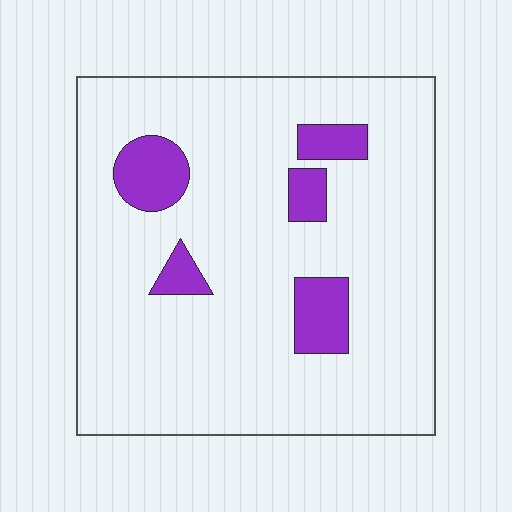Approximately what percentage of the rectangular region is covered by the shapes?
Approximately 10%.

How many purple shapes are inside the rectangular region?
5.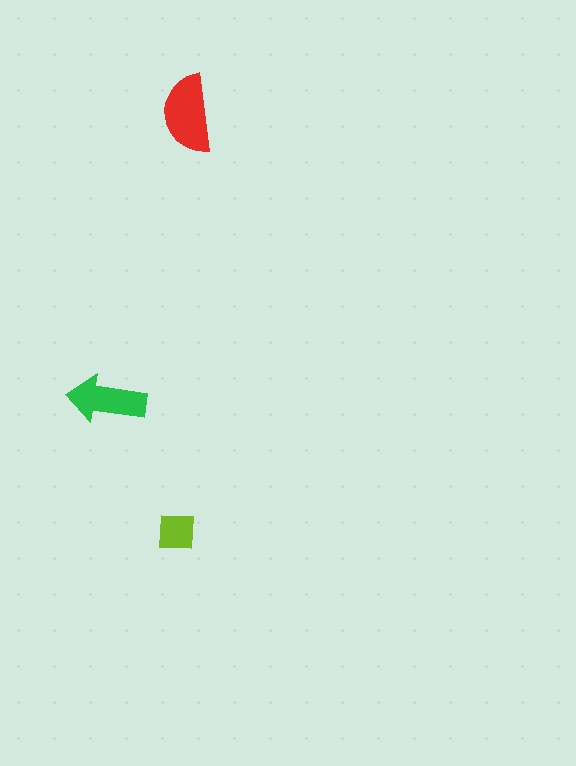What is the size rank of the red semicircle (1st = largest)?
1st.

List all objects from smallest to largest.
The lime square, the green arrow, the red semicircle.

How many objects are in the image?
There are 3 objects in the image.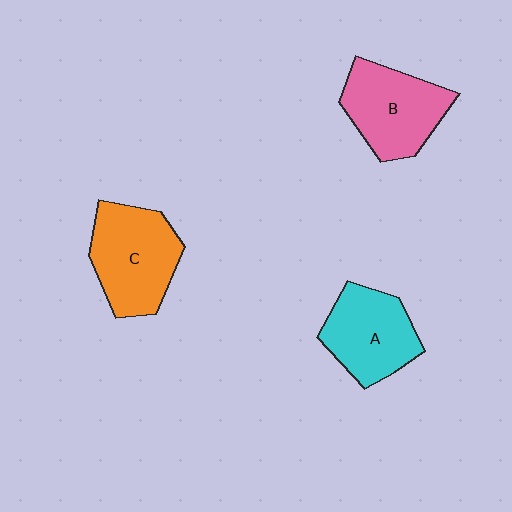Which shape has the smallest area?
Shape A (cyan).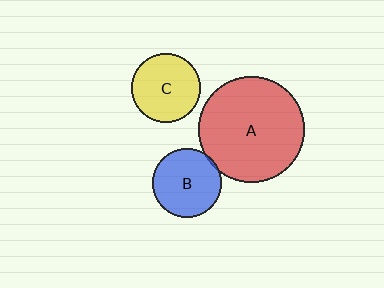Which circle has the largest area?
Circle A (red).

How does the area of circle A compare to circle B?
Approximately 2.4 times.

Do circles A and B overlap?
Yes.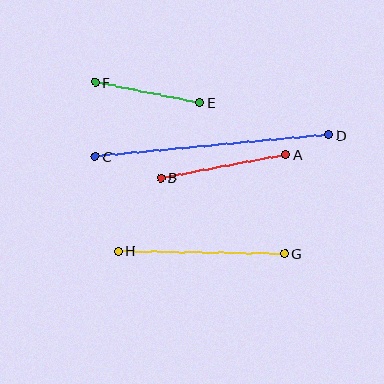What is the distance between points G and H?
The distance is approximately 166 pixels.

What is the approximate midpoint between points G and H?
The midpoint is at approximately (202, 252) pixels.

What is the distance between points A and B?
The distance is approximately 127 pixels.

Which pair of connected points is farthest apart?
Points C and D are farthest apart.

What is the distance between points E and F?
The distance is approximately 106 pixels.